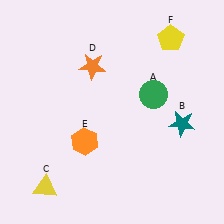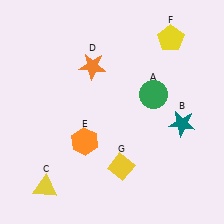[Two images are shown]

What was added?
A yellow diamond (G) was added in Image 2.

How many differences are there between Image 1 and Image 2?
There is 1 difference between the two images.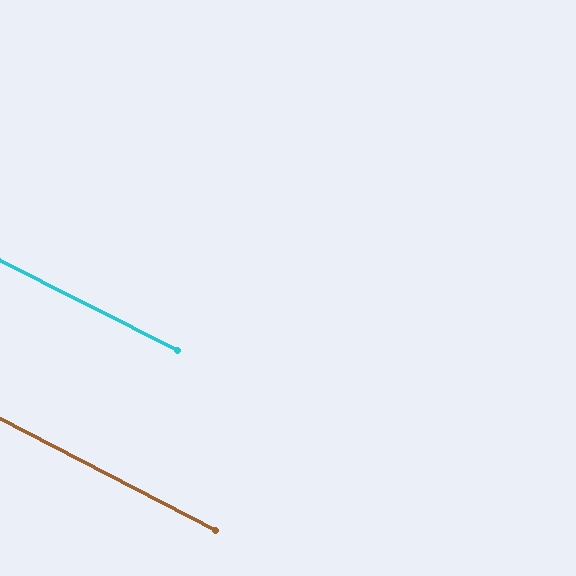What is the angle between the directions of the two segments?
Approximately 1 degree.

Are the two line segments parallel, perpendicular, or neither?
Parallel — their directions differ by only 0.9°.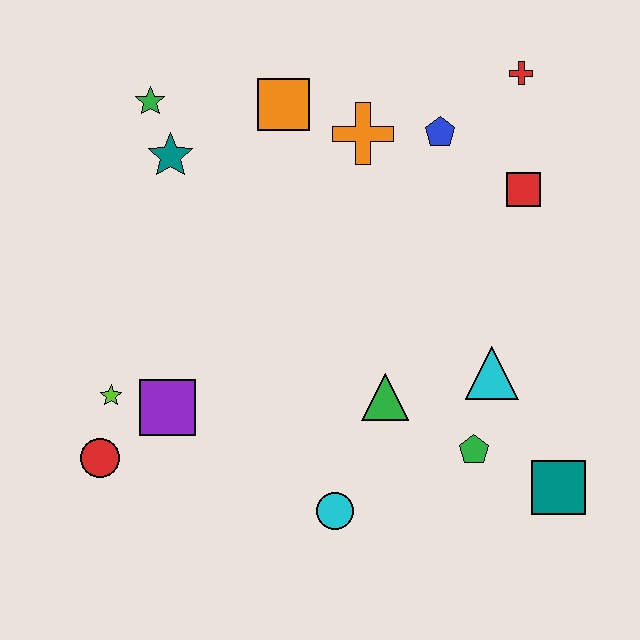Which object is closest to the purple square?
The lime star is closest to the purple square.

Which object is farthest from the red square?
The red circle is farthest from the red square.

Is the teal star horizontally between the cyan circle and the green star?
Yes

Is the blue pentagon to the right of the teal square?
No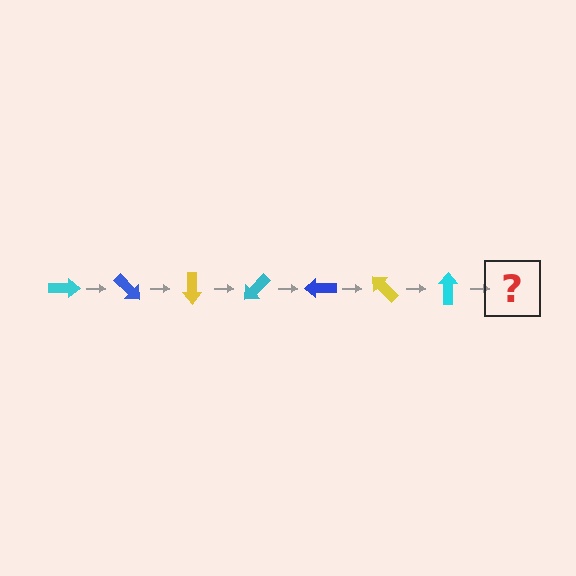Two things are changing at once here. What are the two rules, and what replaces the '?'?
The two rules are that it rotates 45 degrees each step and the color cycles through cyan, blue, and yellow. The '?' should be a blue arrow, rotated 315 degrees from the start.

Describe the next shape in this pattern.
It should be a blue arrow, rotated 315 degrees from the start.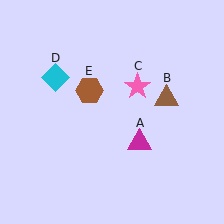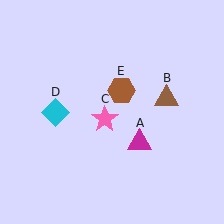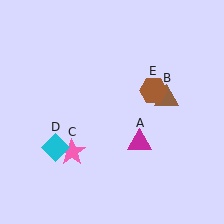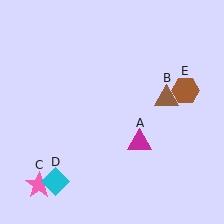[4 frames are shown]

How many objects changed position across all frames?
3 objects changed position: pink star (object C), cyan diamond (object D), brown hexagon (object E).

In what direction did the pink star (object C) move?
The pink star (object C) moved down and to the left.